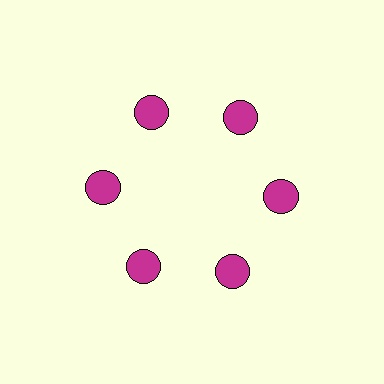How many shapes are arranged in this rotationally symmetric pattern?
There are 6 shapes, arranged in 6 groups of 1.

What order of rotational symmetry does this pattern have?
This pattern has 6-fold rotational symmetry.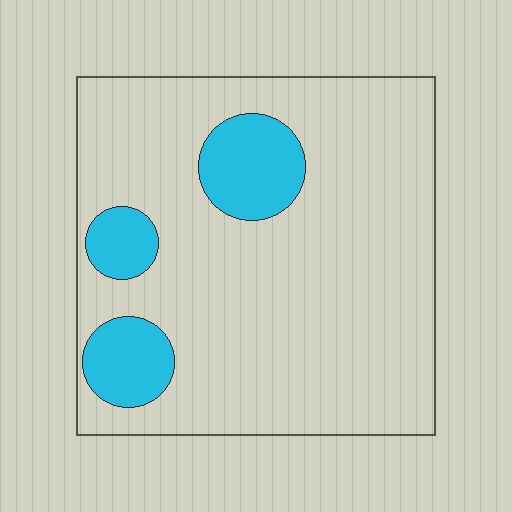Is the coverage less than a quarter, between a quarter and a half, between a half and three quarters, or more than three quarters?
Less than a quarter.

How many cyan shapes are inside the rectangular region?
3.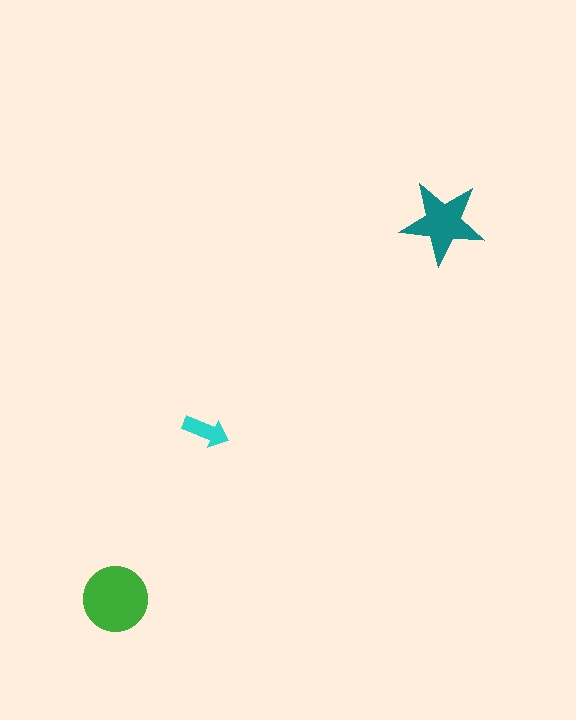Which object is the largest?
The green circle.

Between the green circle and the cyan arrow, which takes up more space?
The green circle.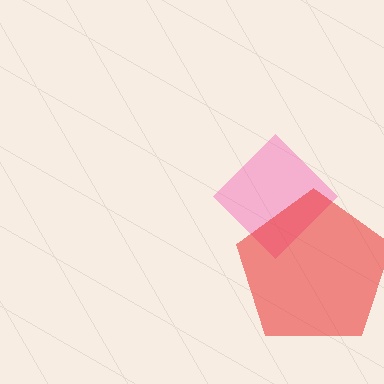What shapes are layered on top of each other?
The layered shapes are: a pink diamond, a red pentagon.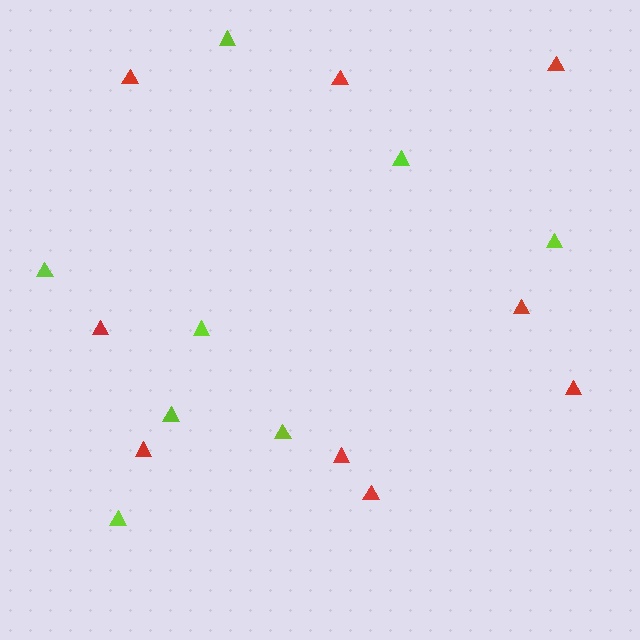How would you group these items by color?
There are 2 groups: one group of red triangles (9) and one group of lime triangles (8).